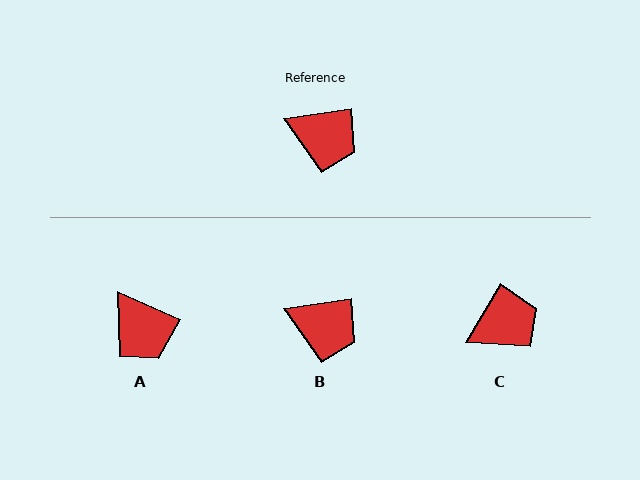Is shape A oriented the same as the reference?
No, it is off by about 33 degrees.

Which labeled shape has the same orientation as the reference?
B.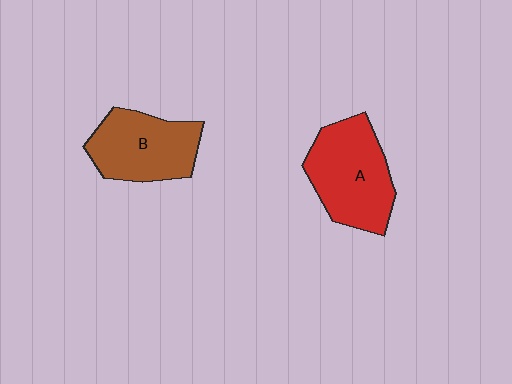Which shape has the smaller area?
Shape B (brown).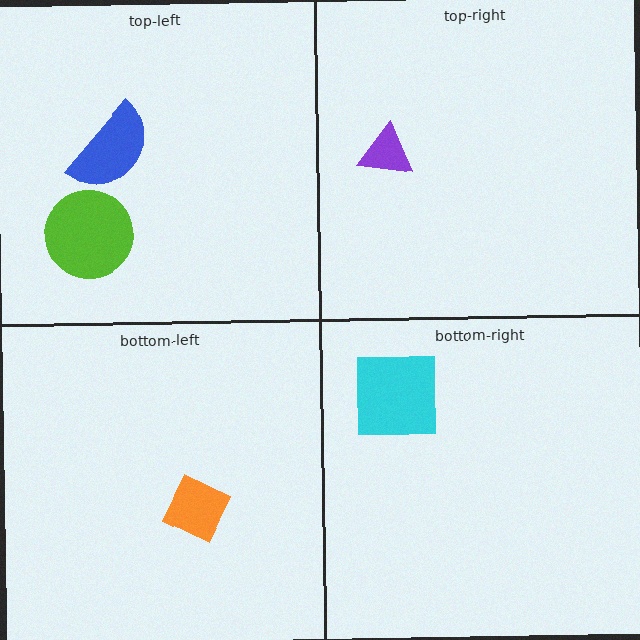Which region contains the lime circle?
The top-left region.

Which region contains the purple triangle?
The top-right region.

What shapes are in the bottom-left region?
The orange diamond.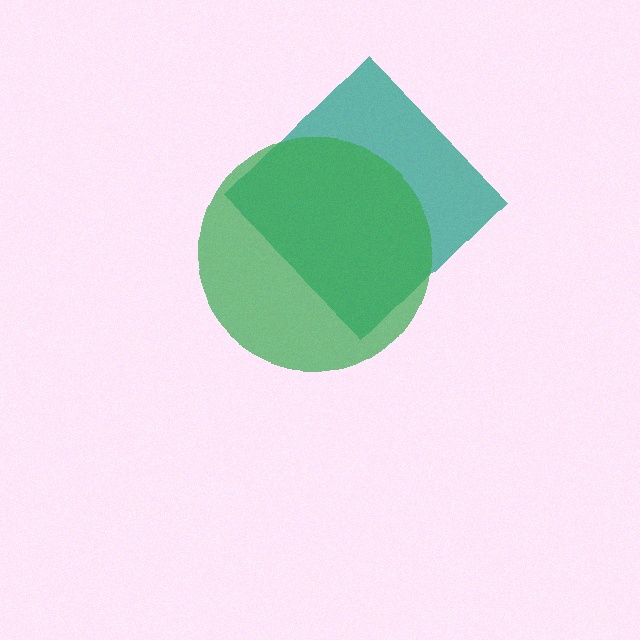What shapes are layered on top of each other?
The layered shapes are: a teal diamond, a green circle.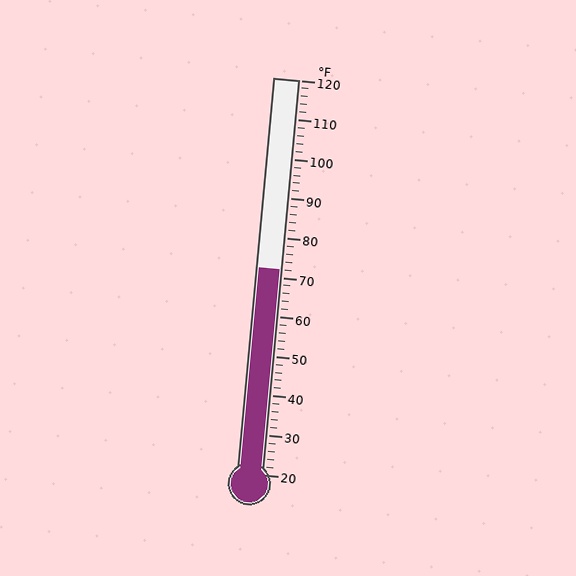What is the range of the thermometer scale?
The thermometer scale ranges from 20°F to 120°F.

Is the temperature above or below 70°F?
The temperature is above 70°F.